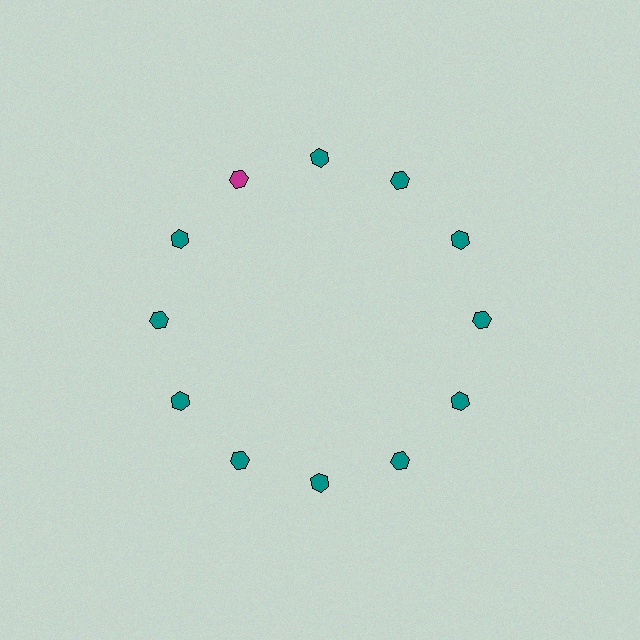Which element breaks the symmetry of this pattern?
The magenta hexagon at roughly the 11 o'clock position breaks the symmetry. All other shapes are teal hexagons.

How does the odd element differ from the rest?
It has a different color: magenta instead of teal.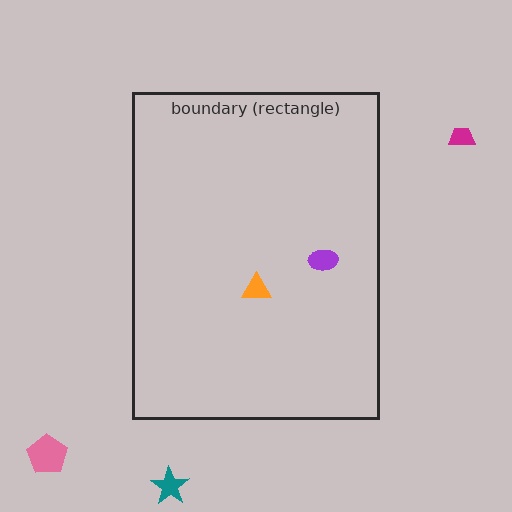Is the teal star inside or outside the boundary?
Outside.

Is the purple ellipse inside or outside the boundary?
Inside.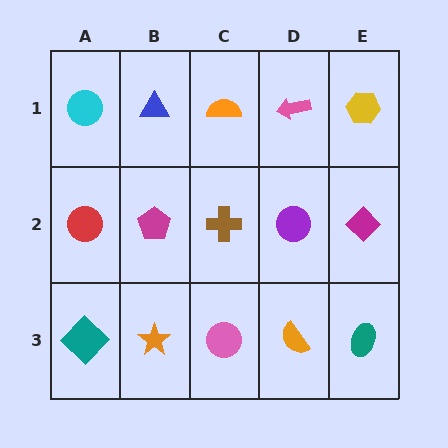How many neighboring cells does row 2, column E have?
3.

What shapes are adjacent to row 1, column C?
A brown cross (row 2, column C), a blue triangle (row 1, column B), a pink arrow (row 1, column D).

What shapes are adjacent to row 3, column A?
A red circle (row 2, column A), an orange star (row 3, column B).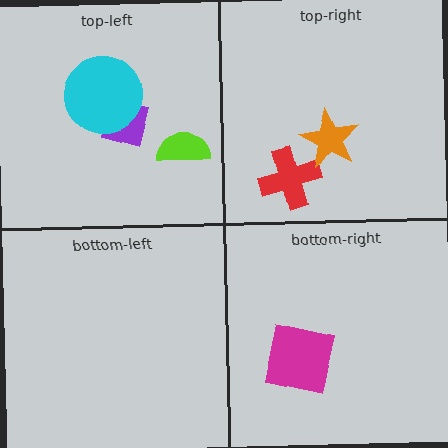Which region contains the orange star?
The top-right region.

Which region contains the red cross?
The top-right region.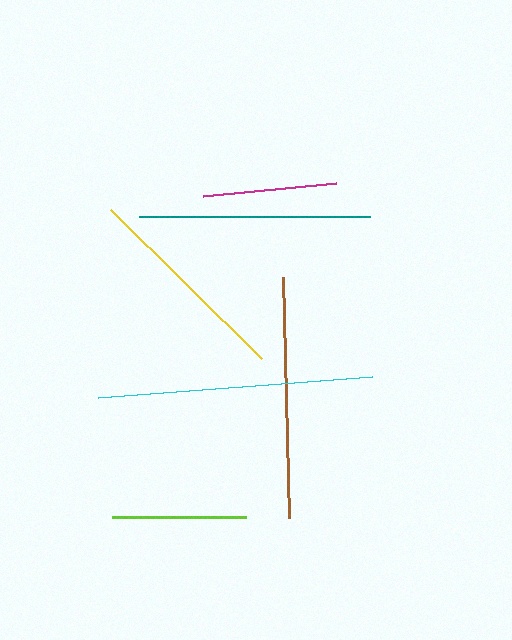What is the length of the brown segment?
The brown segment is approximately 241 pixels long.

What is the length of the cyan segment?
The cyan segment is approximately 275 pixels long.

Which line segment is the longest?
The cyan line is the longest at approximately 275 pixels.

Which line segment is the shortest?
The lime line is the shortest at approximately 133 pixels.